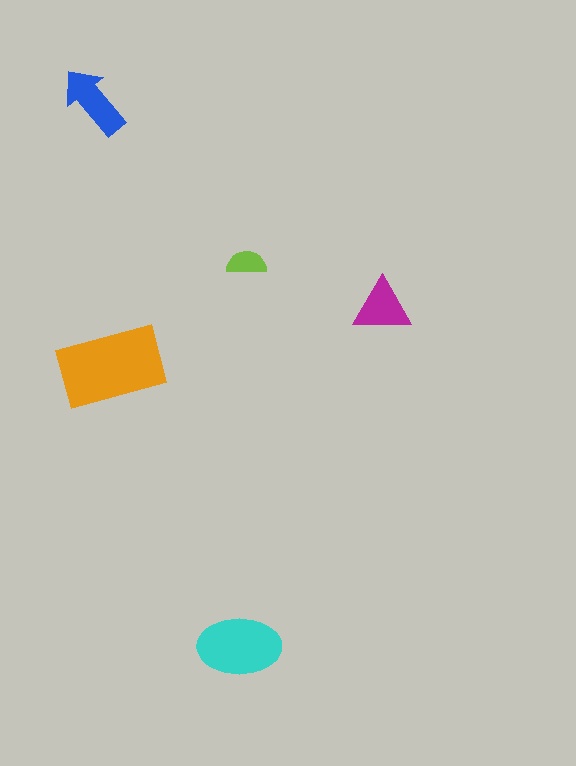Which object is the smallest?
The lime semicircle.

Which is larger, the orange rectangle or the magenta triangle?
The orange rectangle.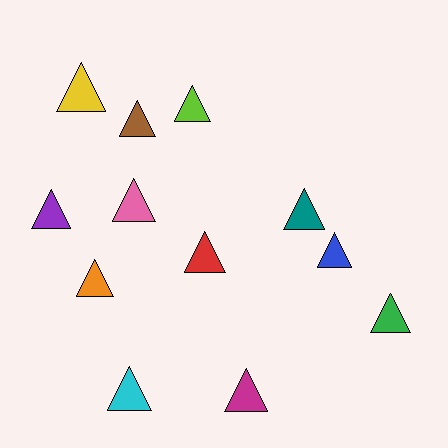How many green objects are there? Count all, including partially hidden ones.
There is 1 green object.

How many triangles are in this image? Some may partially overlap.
There are 12 triangles.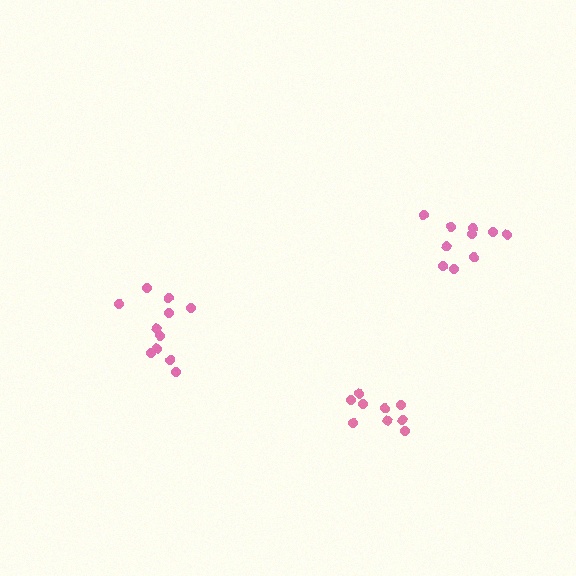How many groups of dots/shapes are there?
There are 3 groups.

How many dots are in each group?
Group 1: 11 dots, Group 2: 9 dots, Group 3: 10 dots (30 total).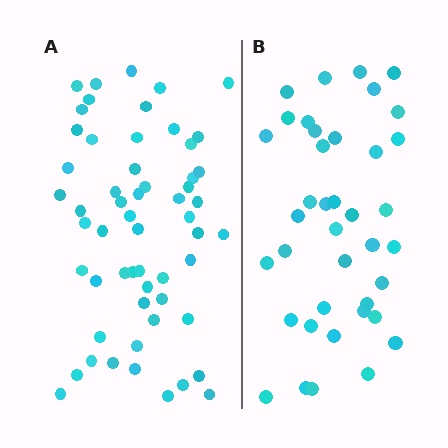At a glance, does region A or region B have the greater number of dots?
Region A (the left region) has more dots.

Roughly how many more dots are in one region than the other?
Region A has approximately 20 more dots than region B.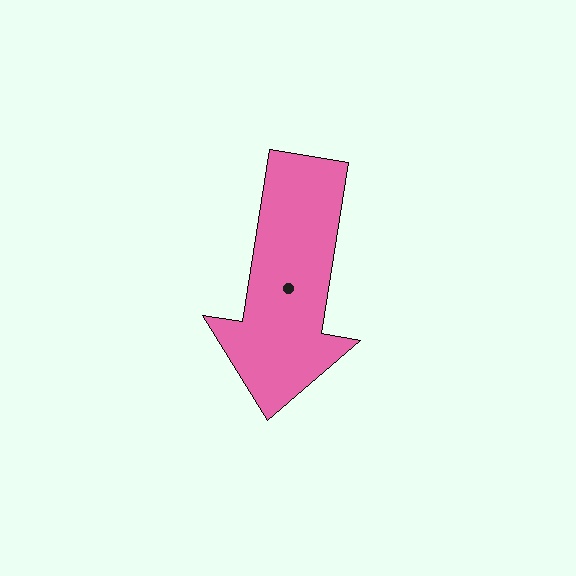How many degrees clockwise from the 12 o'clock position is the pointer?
Approximately 189 degrees.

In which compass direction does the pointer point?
South.